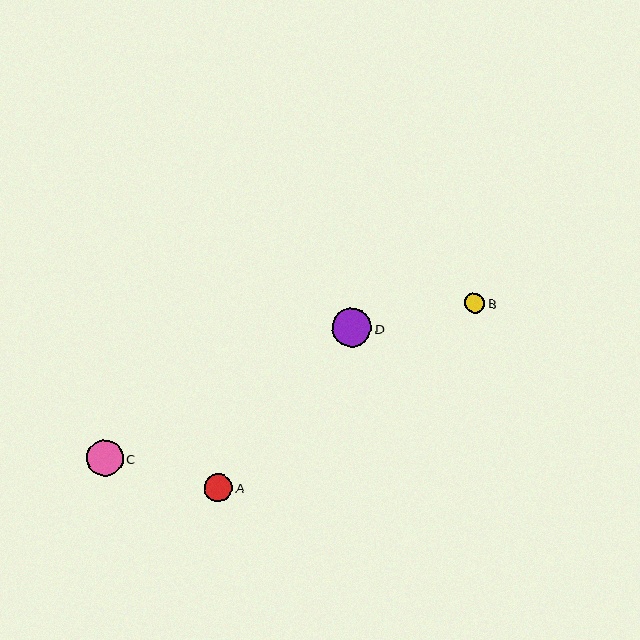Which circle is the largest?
Circle D is the largest with a size of approximately 39 pixels.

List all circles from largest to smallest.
From largest to smallest: D, C, A, B.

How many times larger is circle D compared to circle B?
Circle D is approximately 1.9 times the size of circle B.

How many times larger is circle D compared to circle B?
Circle D is approximately 1.9 times the size of circle B.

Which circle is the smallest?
Circle B is the smallest with a size of approximately 20 pixels.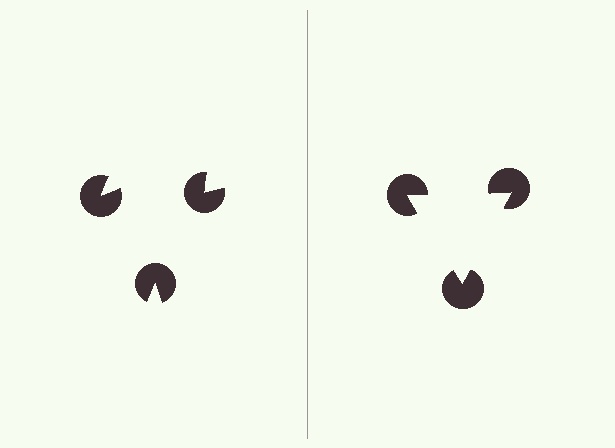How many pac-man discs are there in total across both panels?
6 — 3 on each side.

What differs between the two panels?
The pac-man discs are positioned identically on both sides; only the wedge orientations differ. On the right they align to a triangle; on the left they are misaligned.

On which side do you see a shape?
An illusory triangle appears on the right side. On the left side the wedge cuts are rotated, so no coherent shape forms.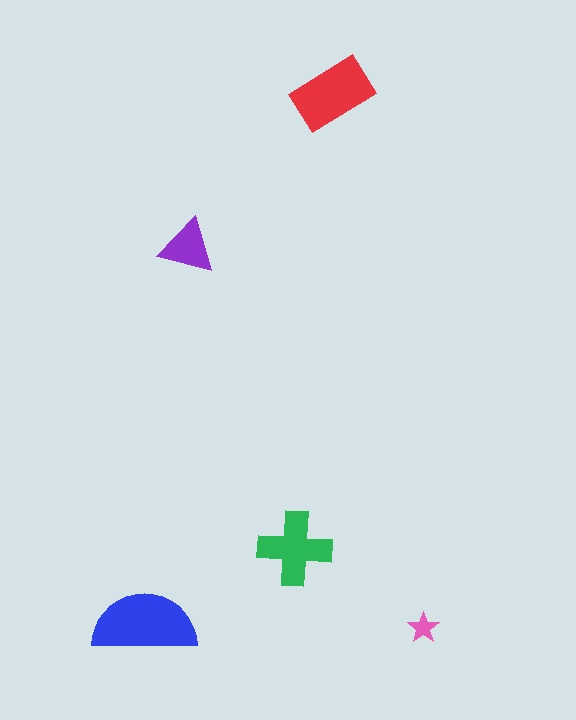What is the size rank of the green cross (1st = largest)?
3rd.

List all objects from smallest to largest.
The pink star, the purple triangle, the green cross, the red rectangle, the blue semicircle.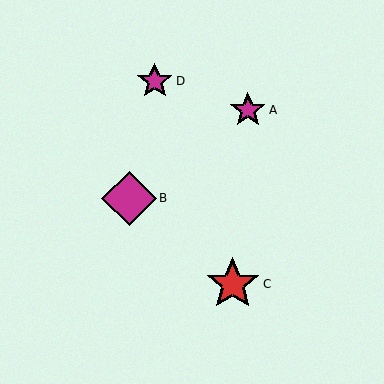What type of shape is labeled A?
Shape A is a magenta star.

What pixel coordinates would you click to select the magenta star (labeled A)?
Click at (248, 110) to select the magenta star A.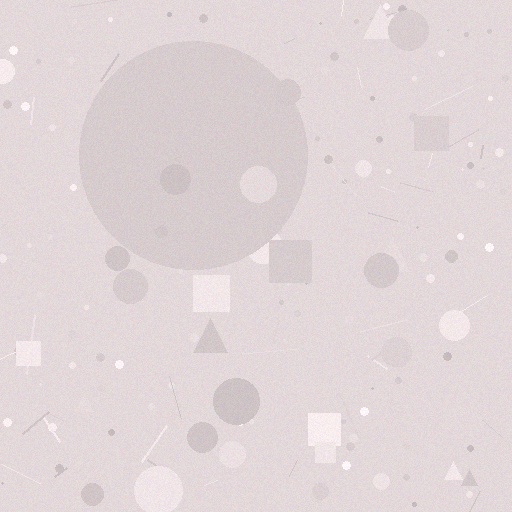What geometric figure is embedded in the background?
A circle is embedded in the background.